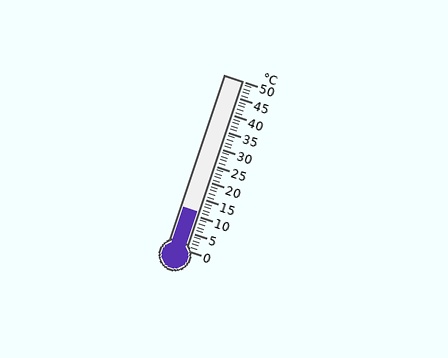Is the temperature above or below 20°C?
The temperature is below 20°C.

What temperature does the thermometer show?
The thermometer shows approximately 11°C.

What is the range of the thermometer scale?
The thermometer scale ranges from 0°C to 50°C.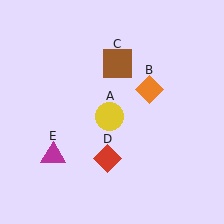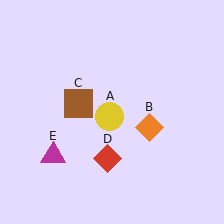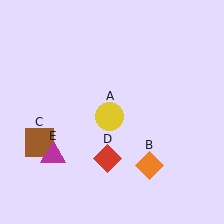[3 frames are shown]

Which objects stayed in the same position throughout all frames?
Yellow circle (object A) and red diamond (object D) and magenta triangle (object E) remained stationary.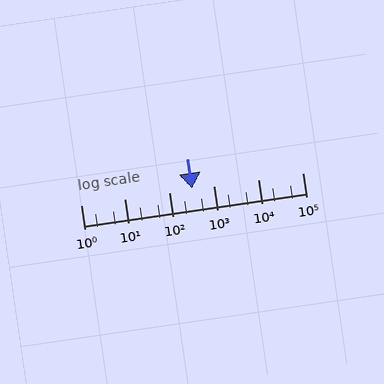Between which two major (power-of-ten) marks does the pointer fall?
The pointer is between 100 and 1000.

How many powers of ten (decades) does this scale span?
The scale spans 5 decades, from 1 to 100000.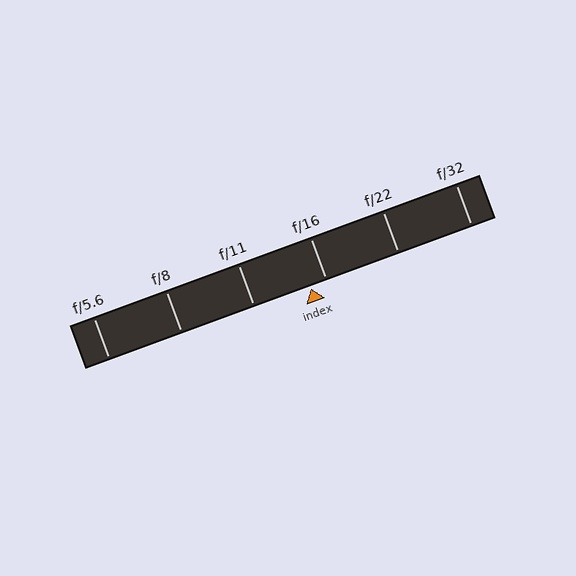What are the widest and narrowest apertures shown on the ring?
The widest aperture shown is f/5.6 and the narrowest is f/32.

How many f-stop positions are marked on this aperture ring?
There are 6 f-stop positions marked.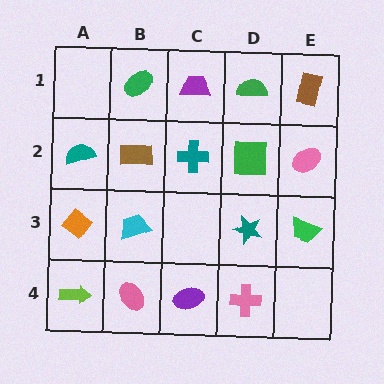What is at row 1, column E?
A brown rectangle.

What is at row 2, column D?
A green square.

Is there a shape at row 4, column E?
No, that cell is empty.